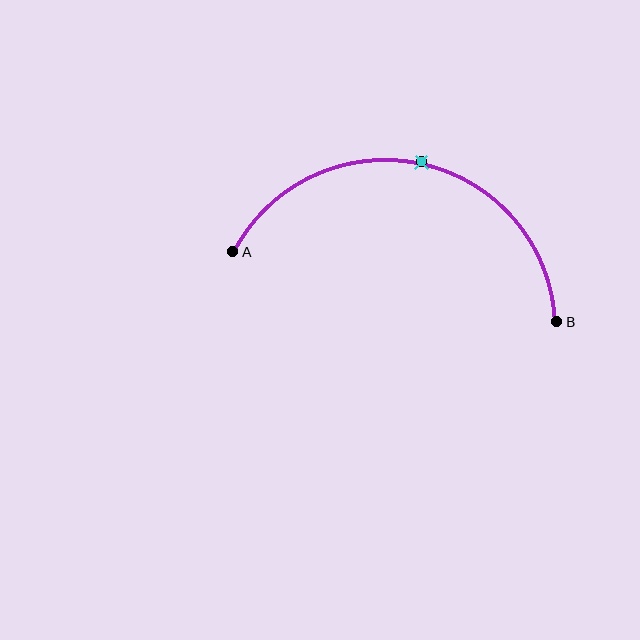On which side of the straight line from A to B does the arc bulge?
The arc bulges above the straight line connecting A and B.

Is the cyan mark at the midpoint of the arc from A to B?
Yes. The cyan mark lies on the arc at equal arc-length from both A and B — it is the arc midpoint.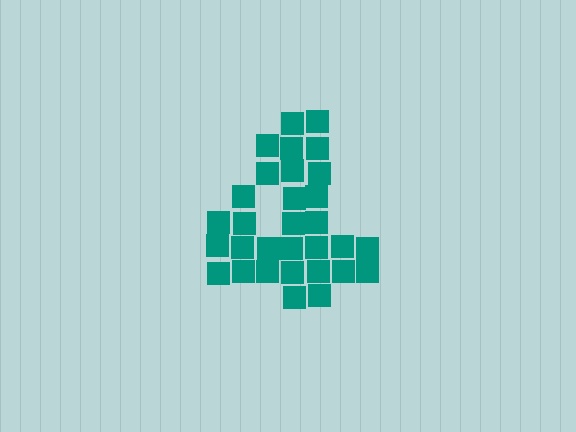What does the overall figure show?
The overall figure shows the digit 4.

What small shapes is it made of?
It is made of small squares.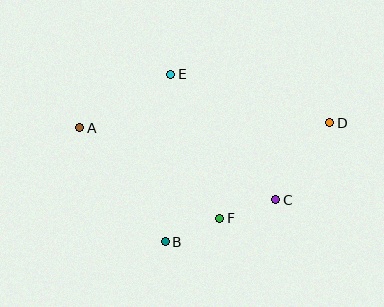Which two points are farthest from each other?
Points A and D are farthest from each other.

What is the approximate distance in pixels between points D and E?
The distance between D and E is approximately 167 pixels.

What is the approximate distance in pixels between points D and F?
The distance between D and F is approximately 146 pixels.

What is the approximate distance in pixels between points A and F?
The distance between A and F is approximately 167 pixels.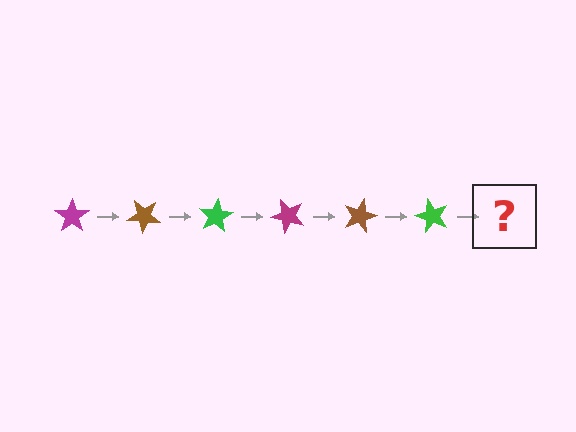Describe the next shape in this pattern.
It should be a magenta star, rotated 240 degrees from the start.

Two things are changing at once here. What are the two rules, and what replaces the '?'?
The two rules are that it rotates 40 degrees each step and the color cycles through magenta, brown, and green. The '?' should be a magenta star, rotated 240 degrees from the start.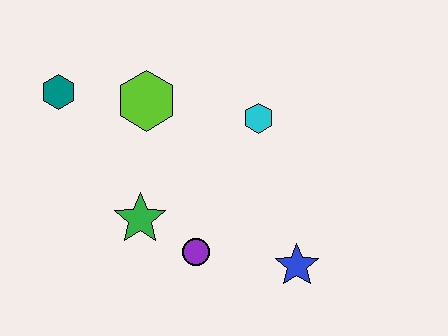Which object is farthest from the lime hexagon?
The blue star is farthest from the lime hexagon.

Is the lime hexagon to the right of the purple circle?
No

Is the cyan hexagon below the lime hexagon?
Yes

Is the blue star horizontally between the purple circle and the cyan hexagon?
No